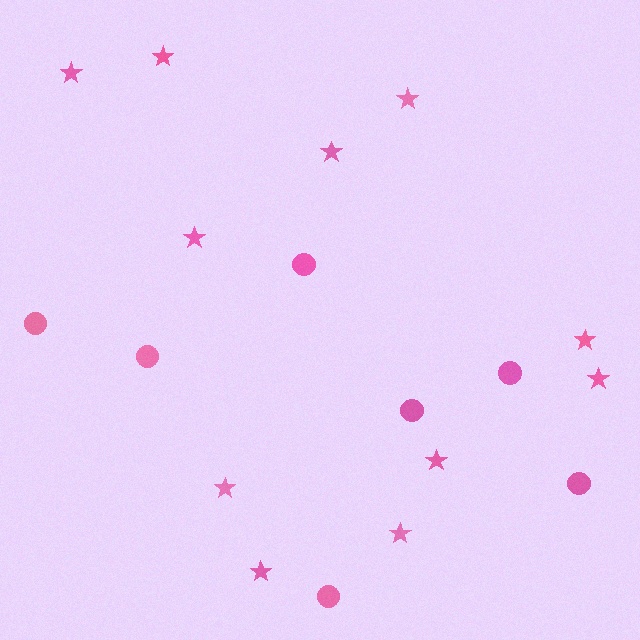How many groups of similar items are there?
There are 2 groups: one group of stars (11) and one group of circles (7).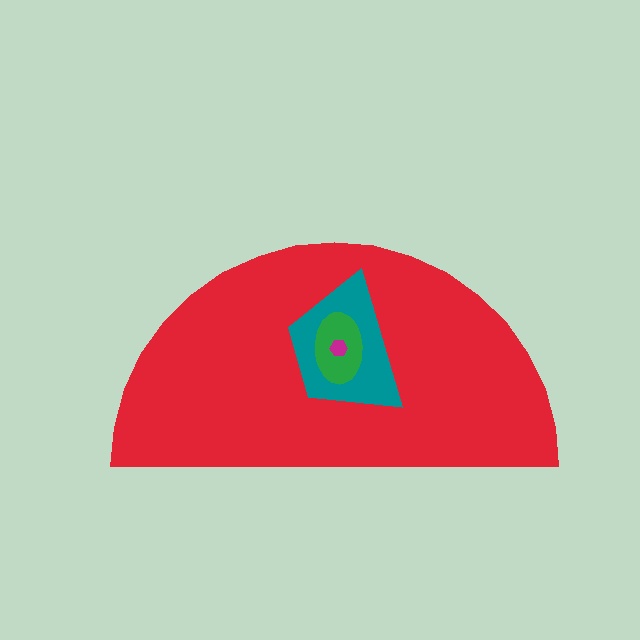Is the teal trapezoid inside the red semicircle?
Yes.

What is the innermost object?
The magenta hexagon.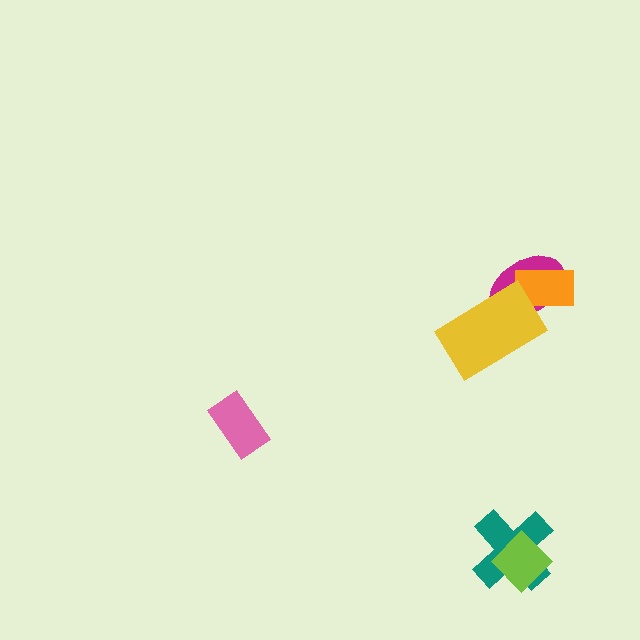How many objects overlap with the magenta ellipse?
2 objects overlap with the magenta ellipse.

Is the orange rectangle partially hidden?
Yes, it is partially covered by another shape.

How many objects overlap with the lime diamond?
1 object overlaps with the lime diamond.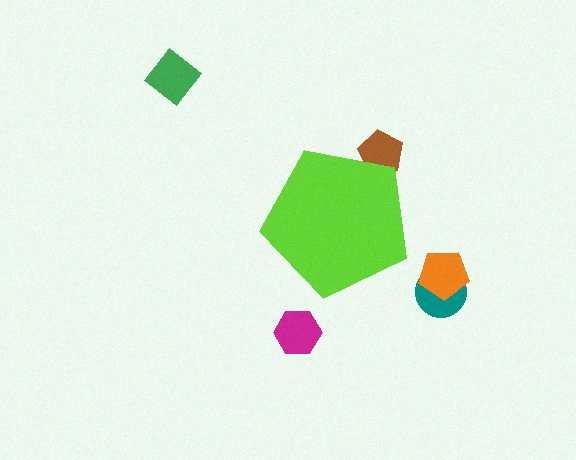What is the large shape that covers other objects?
A lime pentagon.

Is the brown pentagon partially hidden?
Yes, the brown pentagon is partially hidden behind the lime pentagon.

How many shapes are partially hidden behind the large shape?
1 shape is partially hidden.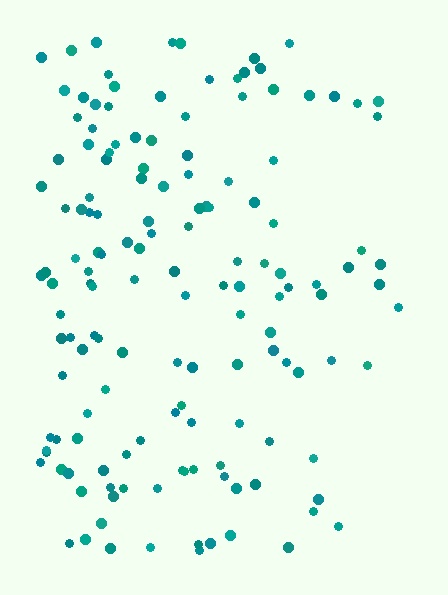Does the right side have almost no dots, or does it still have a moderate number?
Still a moderate number, just noticeably fewer than the left.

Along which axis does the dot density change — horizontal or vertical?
Horizontal.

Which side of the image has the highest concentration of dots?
The left.